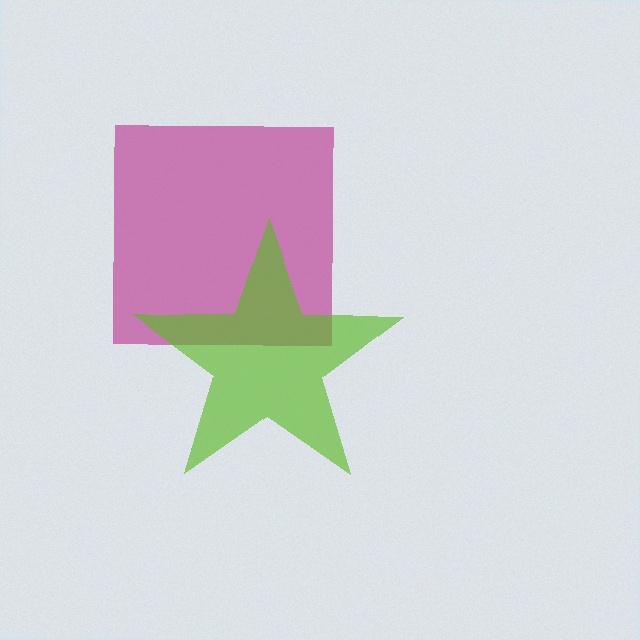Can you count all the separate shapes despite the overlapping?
Yes, there are 2 separate shapes.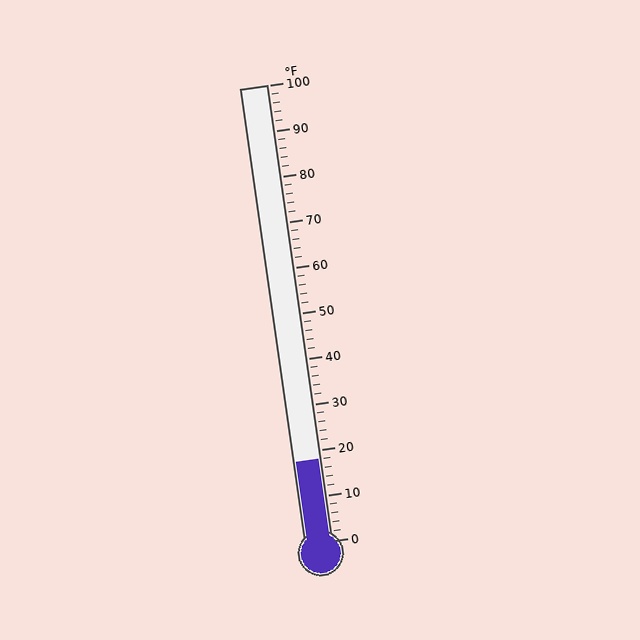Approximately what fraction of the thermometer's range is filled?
The thermometer is filled to approximately 20% of its range.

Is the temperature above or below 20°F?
The temperature is below 20°F.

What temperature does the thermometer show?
The thermometer shows approximately 18°F.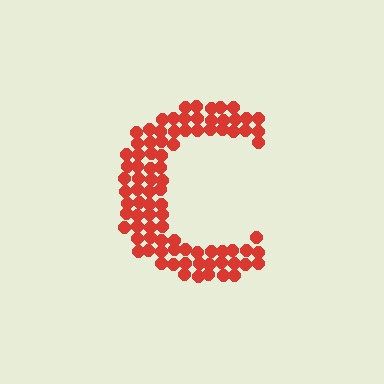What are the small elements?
The small elements are circles.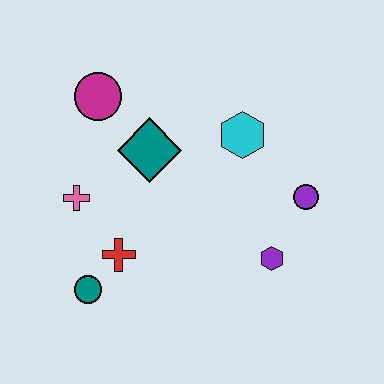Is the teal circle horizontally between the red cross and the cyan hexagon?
No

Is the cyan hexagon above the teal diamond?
Yes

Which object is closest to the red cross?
The teal circle is closest to the red cross.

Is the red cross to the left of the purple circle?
Yes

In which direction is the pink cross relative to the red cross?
The pink cross is above the red cross.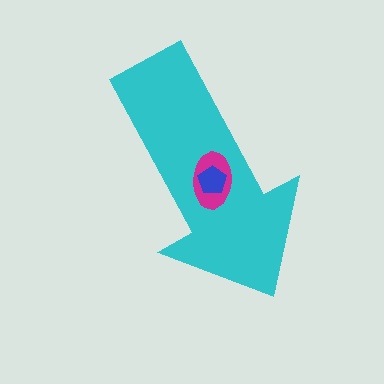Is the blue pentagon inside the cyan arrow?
Yes.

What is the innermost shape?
The blue pentagon.